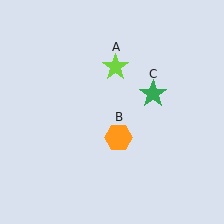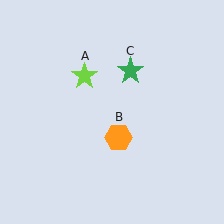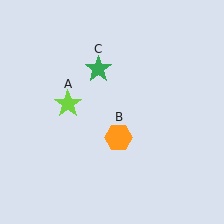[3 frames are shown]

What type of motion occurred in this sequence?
The lime star (object A), green star (object C) rotated counterclockwise around the center of the scene.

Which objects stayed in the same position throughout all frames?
Orange hexagon (object B) remained stationary.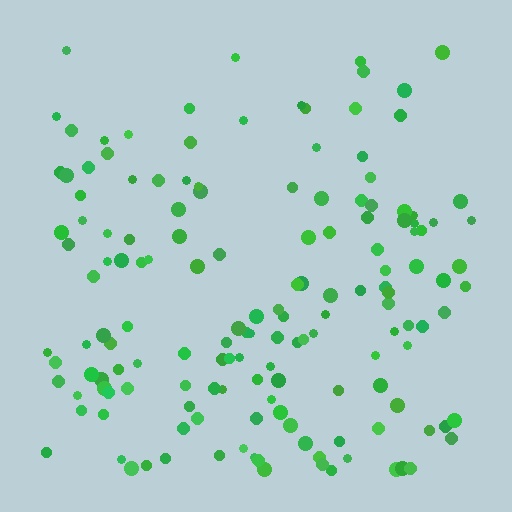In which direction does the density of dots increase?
From top to bottom, with the bottom side densest.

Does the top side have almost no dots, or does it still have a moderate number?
Still a moderate number, just noticeably fewer than the bottom.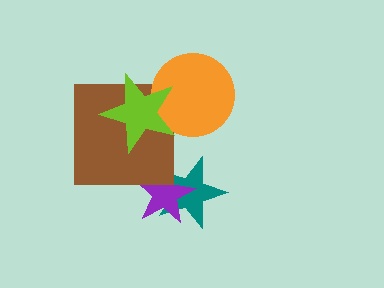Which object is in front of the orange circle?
The lime star is in front of the orange circle.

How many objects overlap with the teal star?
1 object overlaps with the teal star.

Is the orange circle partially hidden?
Yes, it is partially covered by another shape.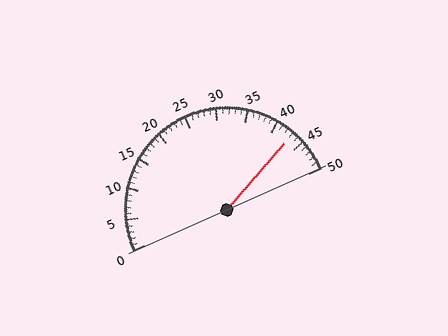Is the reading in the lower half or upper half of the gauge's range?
The reading is in the upper half of the range (0 to 50).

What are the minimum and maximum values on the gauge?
The gauge ranges from 0 to 50.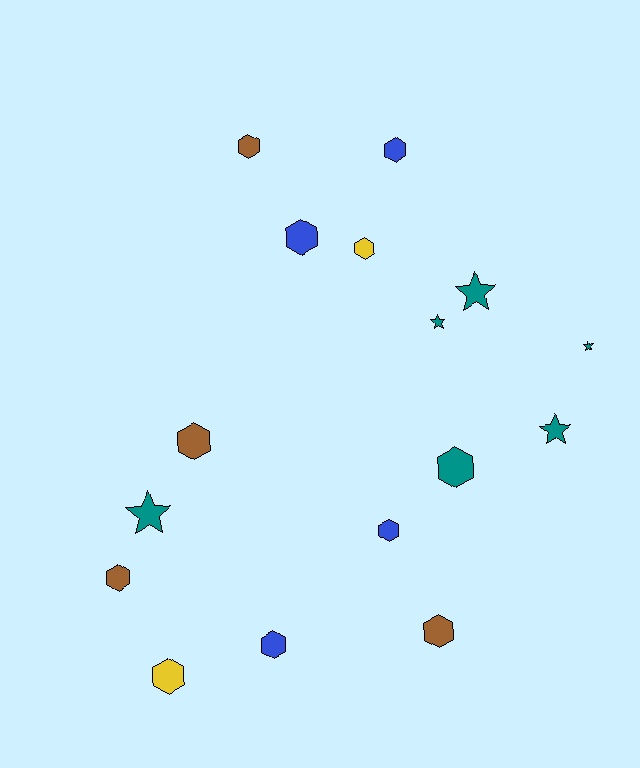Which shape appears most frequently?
Hexagon, with 11 objects.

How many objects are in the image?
There are 16 objects.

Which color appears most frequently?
Teal, with 6 objects.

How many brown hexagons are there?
There are 4 brown hexagons.